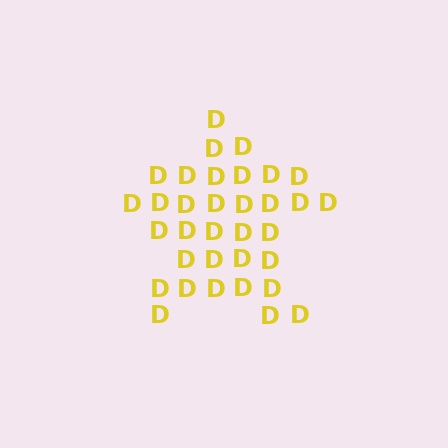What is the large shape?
The large shape is a star.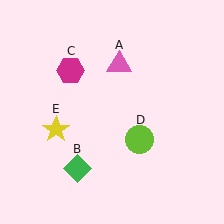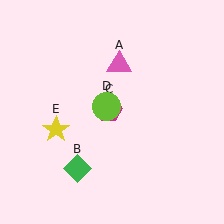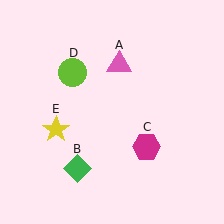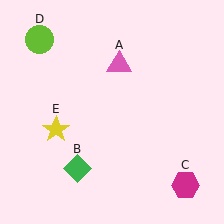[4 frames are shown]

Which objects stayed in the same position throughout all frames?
Pink triangle (object A) and green diamond (object B) and yellow star (object E) remained stationary.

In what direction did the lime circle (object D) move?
The lime circle (object D) moved up and to the left.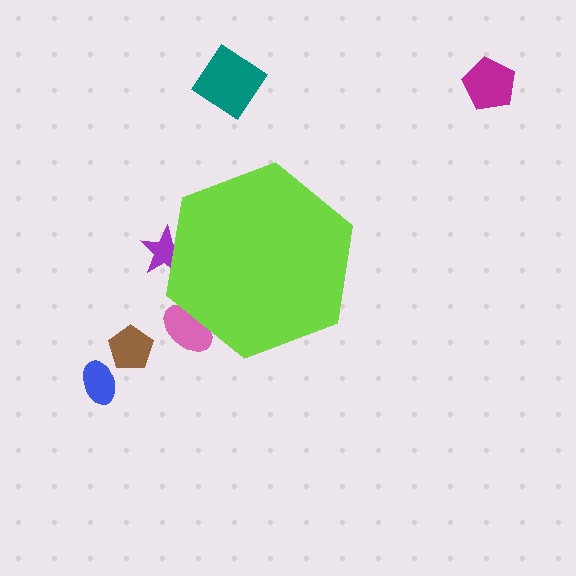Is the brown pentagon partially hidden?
No, the brown pentagon is fully visible.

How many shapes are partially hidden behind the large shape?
2 shapes are partially hidden.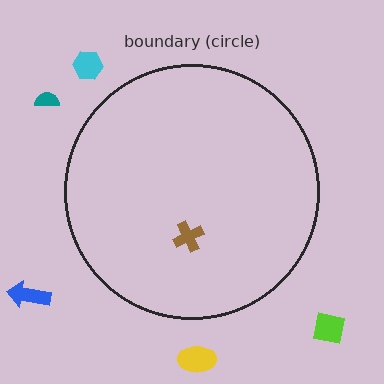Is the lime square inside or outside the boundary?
Outside.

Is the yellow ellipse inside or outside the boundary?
Outside.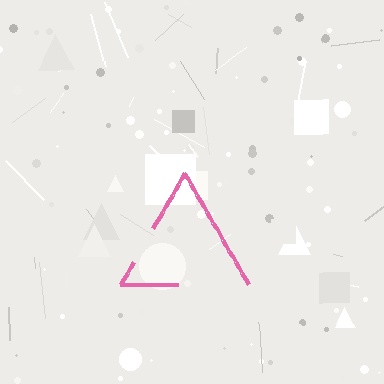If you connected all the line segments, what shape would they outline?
They would outline a triangle.